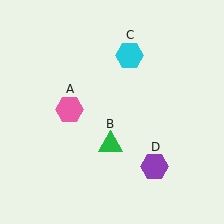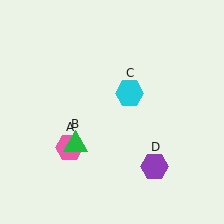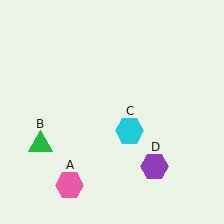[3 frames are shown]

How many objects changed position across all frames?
3 objects changed position: pink hexagon (object A), green triangle (object B), cyan hexagon (object C).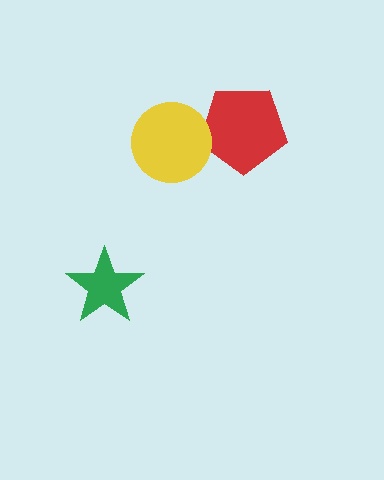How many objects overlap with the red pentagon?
1 object overlaps with the red pentagon.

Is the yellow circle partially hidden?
No, no other shape covers it.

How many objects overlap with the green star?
0 objects overlap with the green star.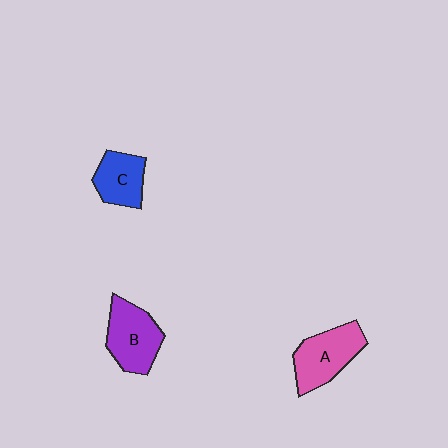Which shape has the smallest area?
Shape C (blue).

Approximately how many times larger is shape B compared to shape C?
Approximately 1.3 times.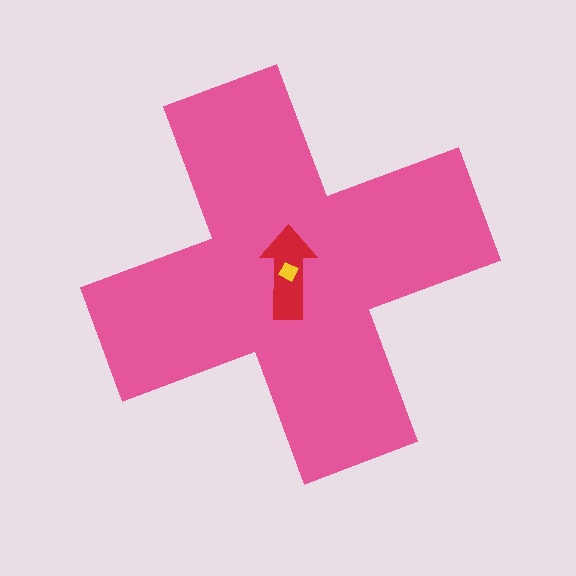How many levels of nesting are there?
3.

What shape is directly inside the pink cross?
The red arrow.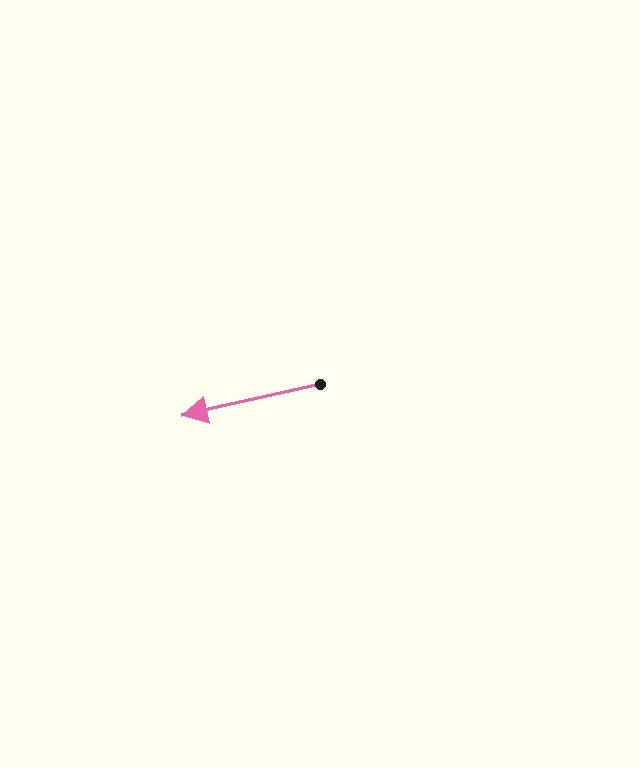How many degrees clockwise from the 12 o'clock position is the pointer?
Approximately 257 degrees.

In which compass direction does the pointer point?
West.